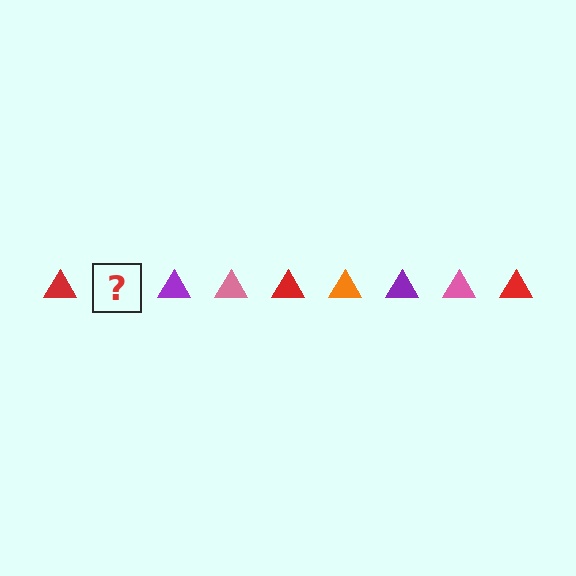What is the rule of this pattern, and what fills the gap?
The rule is that the pattern cycles through red, orange, purple, pink triangles. The gap should be filled with an orange triangle.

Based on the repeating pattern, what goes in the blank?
The blank should be an orange triangle.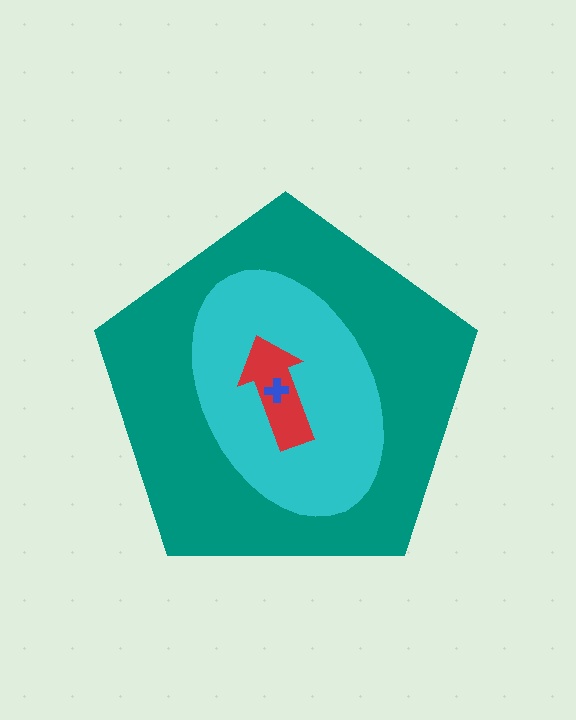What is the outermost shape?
The teal pentagon.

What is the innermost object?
The blue cross.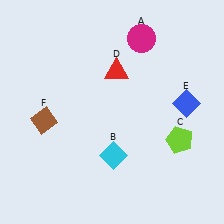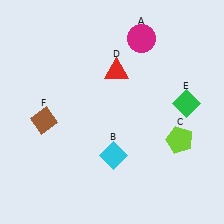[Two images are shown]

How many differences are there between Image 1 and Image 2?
There is 1 difference between the two images.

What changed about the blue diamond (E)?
In Image 1, E is blue. In Image 2, it changed to green.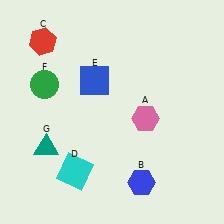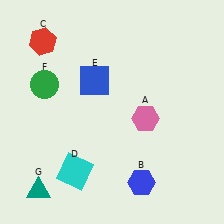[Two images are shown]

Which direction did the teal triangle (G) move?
The teal triangle (G) moved down.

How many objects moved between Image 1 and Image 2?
1 object moved between the two images.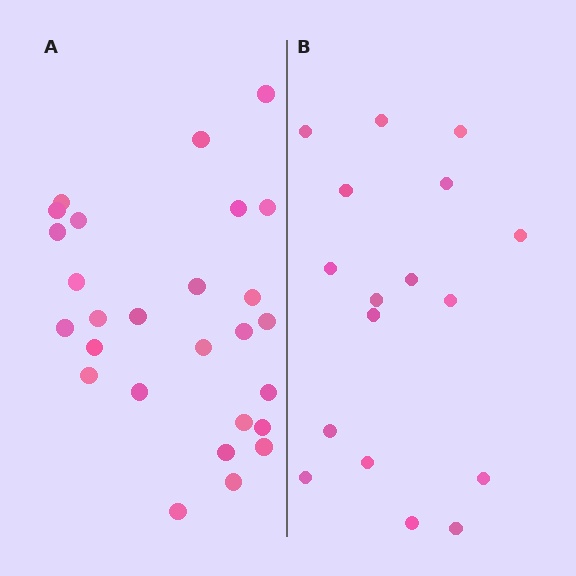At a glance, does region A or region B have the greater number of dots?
Region A (the left region) has more dots.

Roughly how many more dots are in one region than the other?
Region A has roughly 10 or so more dots than region B.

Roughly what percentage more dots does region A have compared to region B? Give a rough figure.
About 60% more.